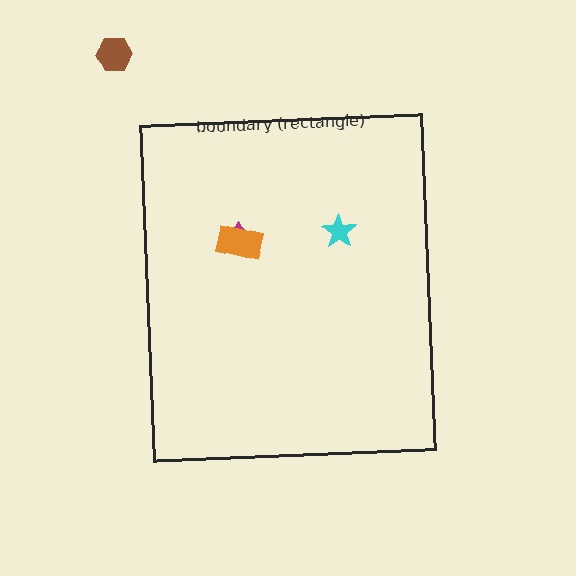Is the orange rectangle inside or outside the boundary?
Inside.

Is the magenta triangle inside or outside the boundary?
Inside.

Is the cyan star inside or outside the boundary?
Inside.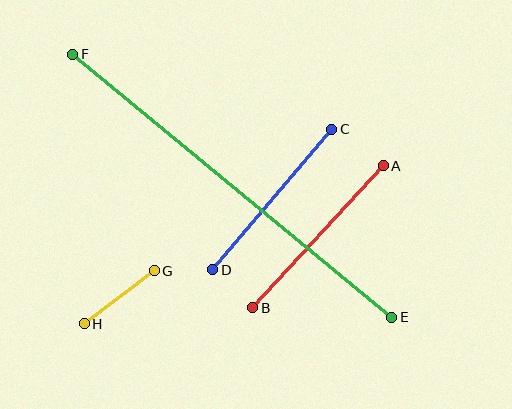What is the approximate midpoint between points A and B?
The midpoint is at approximately (318, 237) pixels.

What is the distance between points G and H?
The distance is approximately 88 pixels.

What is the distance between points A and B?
The distance is approximately 193 pixels.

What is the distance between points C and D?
The distance is approximately 184 pixels.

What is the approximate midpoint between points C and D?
The midpoint is at approximately (272, 199) pixels.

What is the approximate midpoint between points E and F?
The midpoint is at approximately (232, 186) pixels.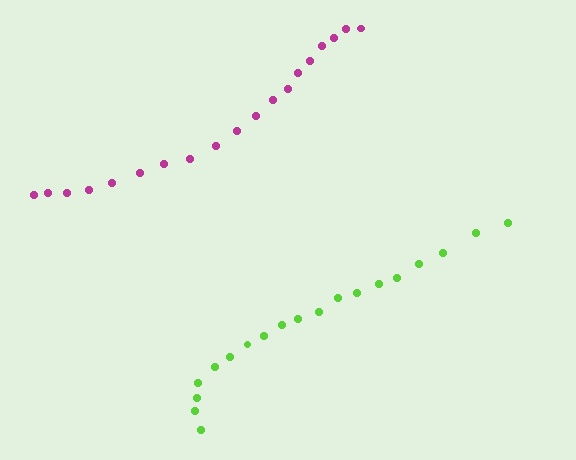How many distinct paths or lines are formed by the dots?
There are 2 distinct paths.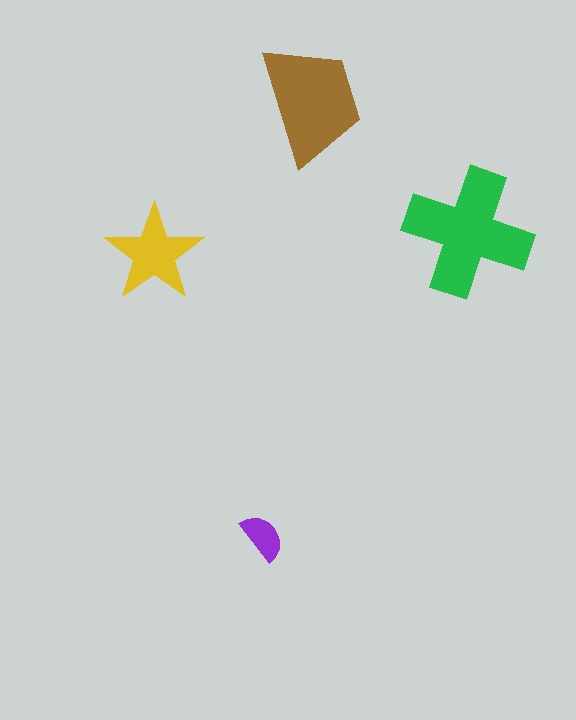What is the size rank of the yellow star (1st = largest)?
3rd.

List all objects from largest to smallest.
The green cross, the brown trapezoid, the yellow star, the purple semicircle.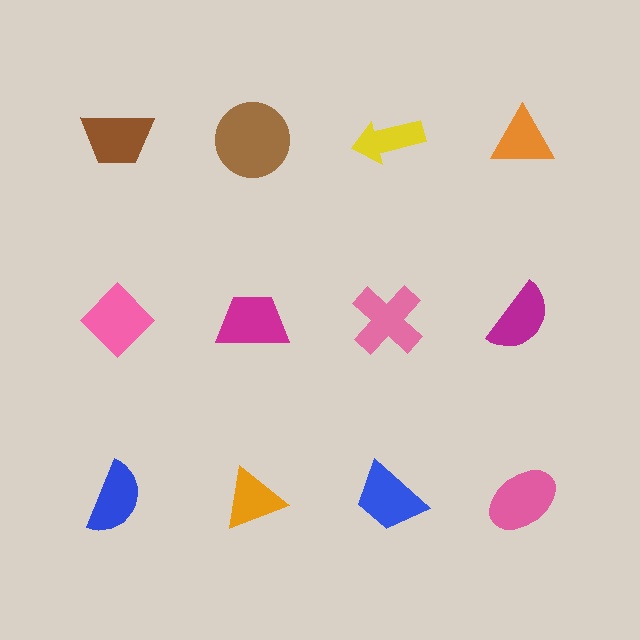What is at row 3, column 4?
A pink ellipse.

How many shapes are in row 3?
4 shapes.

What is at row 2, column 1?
A pink diamond.